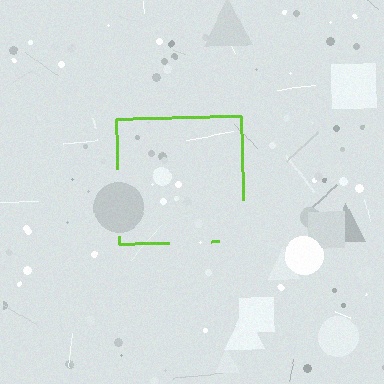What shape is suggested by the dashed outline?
The dashed outline suggests a square.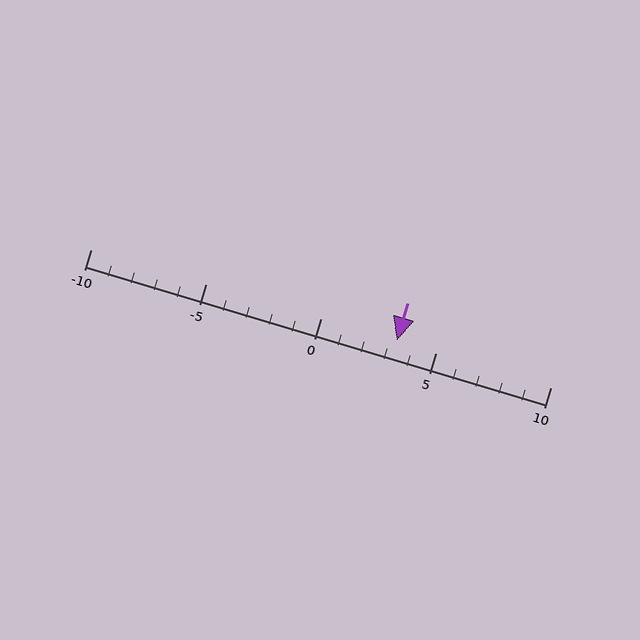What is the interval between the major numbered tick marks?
The major tick marks are spaced 5 units apart.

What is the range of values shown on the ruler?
The ruler shows values from -10 to 10.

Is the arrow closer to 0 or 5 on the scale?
The arrow is closer to 5.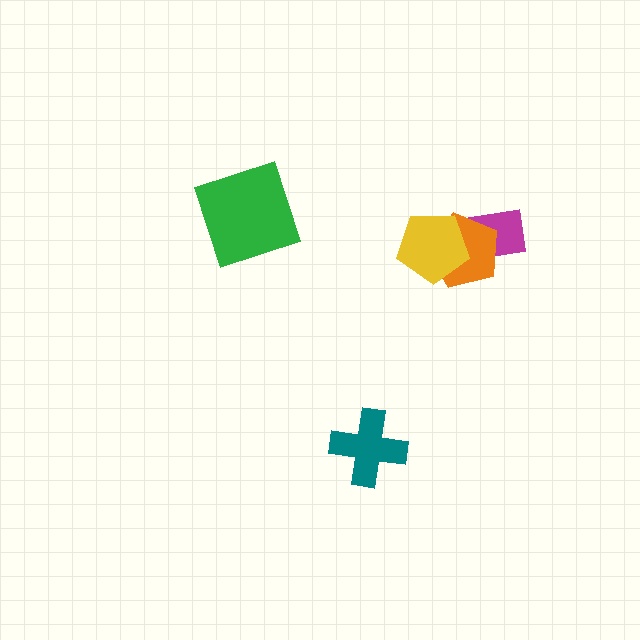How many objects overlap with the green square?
0 objects overlap with the green square.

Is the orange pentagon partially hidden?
Yes, it is partially covered by another shape.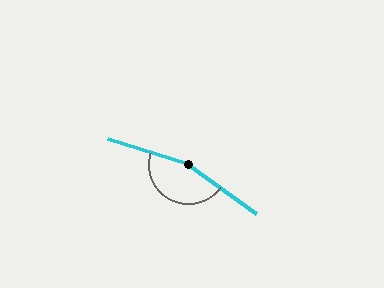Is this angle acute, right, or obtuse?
It is obtuse.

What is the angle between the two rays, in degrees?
Approximately 163 degrees.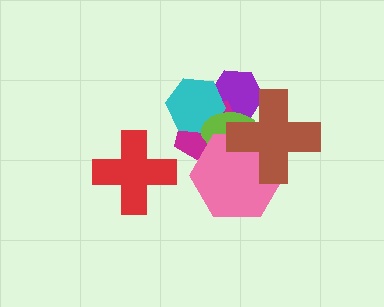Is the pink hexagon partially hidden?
Yes, it is partially covered by another shape.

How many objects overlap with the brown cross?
4 objects overlap with the brown cross.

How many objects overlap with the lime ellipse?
5 objects overlap with the lime ellipse.